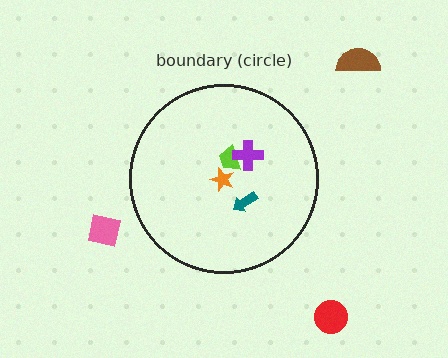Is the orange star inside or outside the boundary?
Inside.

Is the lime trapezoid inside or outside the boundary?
Inside.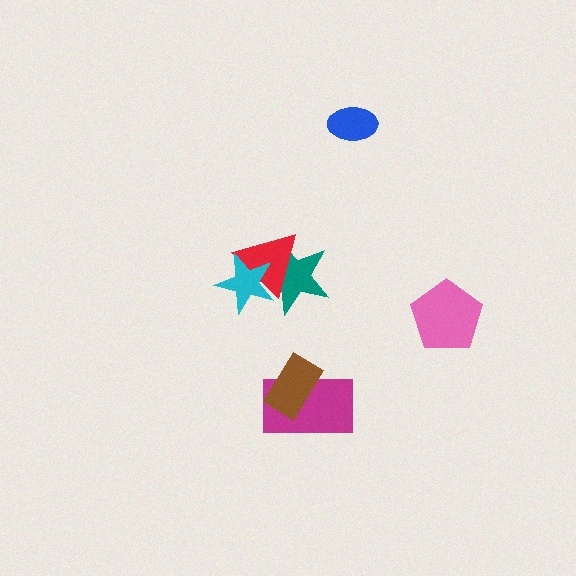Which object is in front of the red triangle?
The cyan star is in front of the red triangle.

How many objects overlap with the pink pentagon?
0 objects overlap with the pink pentagon.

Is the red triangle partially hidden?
Yes, it is partially covered by another shape.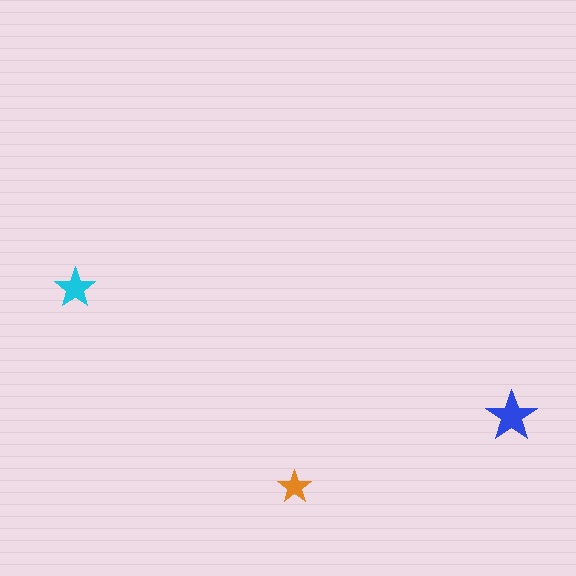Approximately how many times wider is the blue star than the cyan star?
About 1.5 times wider.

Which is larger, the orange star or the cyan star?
The cyan one.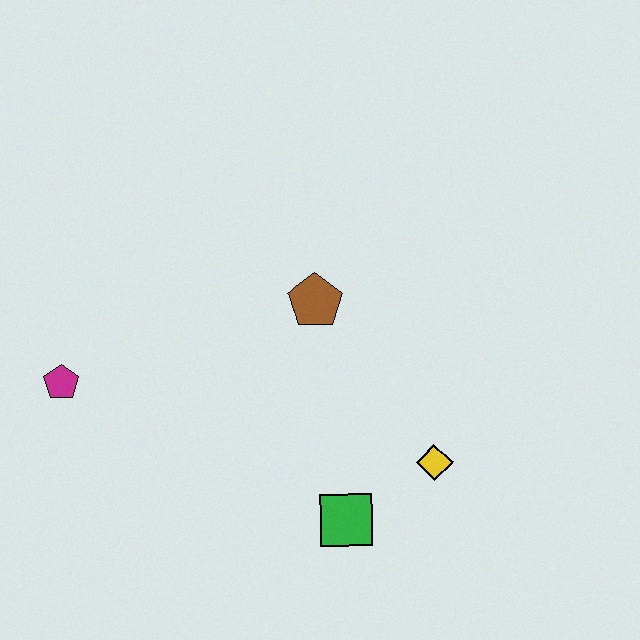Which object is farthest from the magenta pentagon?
The yellow diamond is farthest from the magenta pentagon.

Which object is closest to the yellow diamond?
The green square is closest to the yellow diamond.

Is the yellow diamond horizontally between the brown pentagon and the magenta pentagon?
No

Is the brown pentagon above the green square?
Yes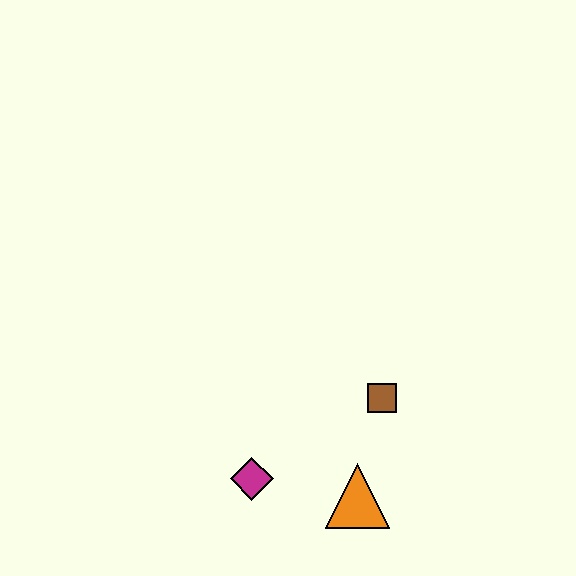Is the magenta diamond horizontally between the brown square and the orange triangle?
No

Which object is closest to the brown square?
The orange triangle is closest to the brown square.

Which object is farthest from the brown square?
The magenta diamond is farthest from the brown square.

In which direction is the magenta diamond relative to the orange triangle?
The magenta diamond is to the left of the orange triangle.